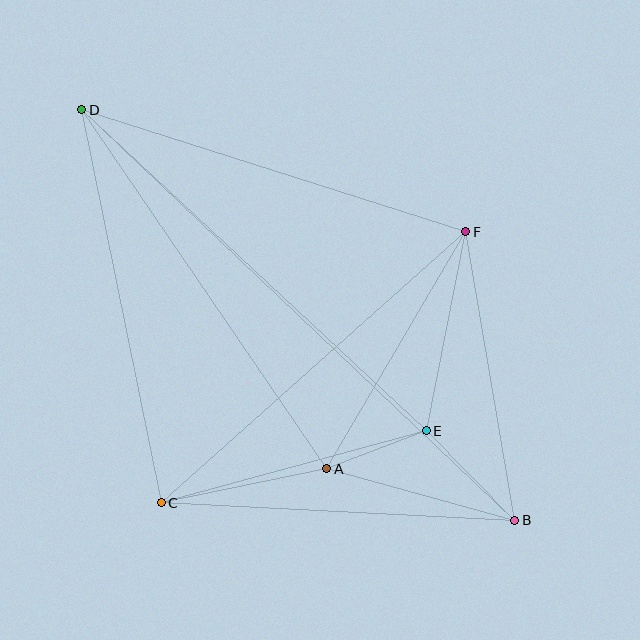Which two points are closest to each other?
Points A and E are closest to each other.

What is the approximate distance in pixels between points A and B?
The distance between A and B is approximately 195 pixels.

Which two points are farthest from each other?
Points B and D are farthest from each other.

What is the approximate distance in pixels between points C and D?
The distance between C and D is approximately 401 pixels.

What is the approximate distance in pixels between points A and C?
The distance between A and C is approximately 169 pixels.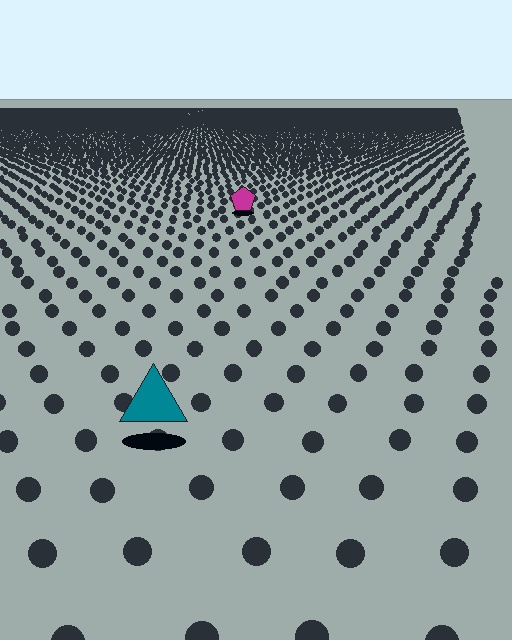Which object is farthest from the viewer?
The magenta pentagon is farthest from the viewer. It appears smaller and the ground texture around it is denser.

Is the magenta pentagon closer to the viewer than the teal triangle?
No. The teal triangle is closer — you can tell from the texture gradient: the ground texture is coarser near it.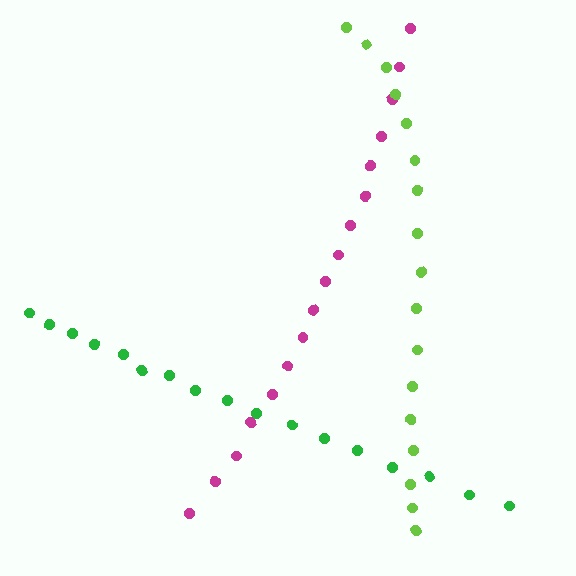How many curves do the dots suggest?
There are 3 distinct paths.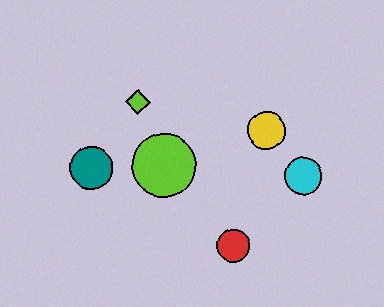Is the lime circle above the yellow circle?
No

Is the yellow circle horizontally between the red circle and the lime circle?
No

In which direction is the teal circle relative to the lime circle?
The teal circle is to the left of the lime circle.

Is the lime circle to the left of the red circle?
Yes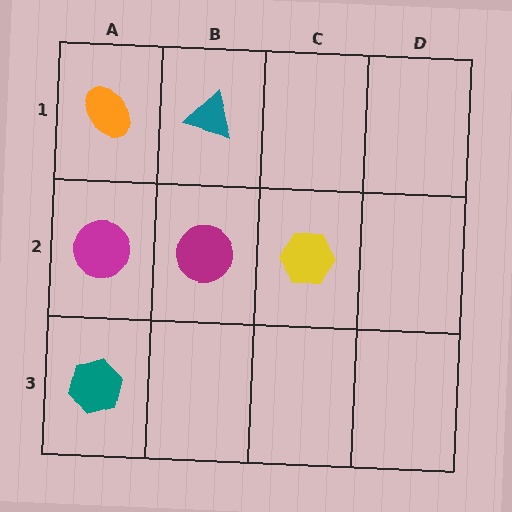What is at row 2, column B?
A magenta circle.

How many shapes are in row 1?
2 shapes.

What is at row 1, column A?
An orange ellipse.